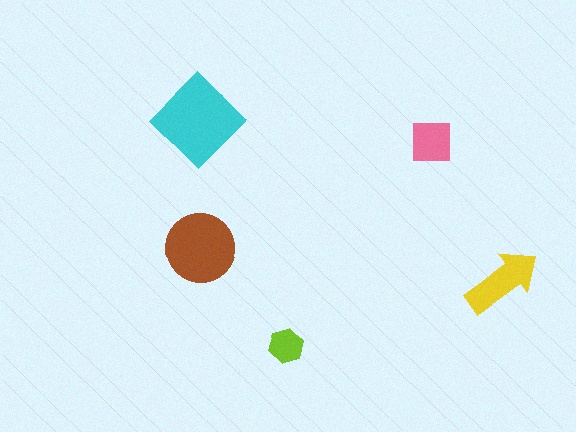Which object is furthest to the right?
The yellow arrow is rightmost.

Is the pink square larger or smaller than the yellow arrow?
Smaller.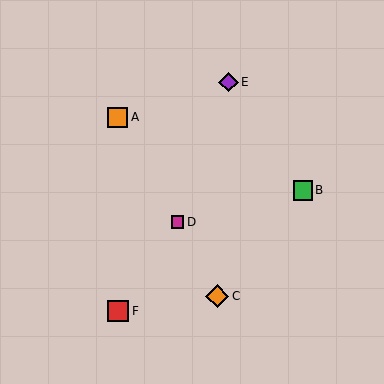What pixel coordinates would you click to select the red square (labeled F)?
Click at (118, 311) to select the red square F.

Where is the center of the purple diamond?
The center of the purple diamond is at (228, 82).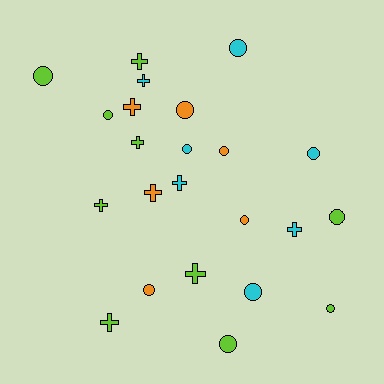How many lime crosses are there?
There are 5 lime crosses.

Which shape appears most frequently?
Circle, with 13 objects.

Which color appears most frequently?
Lime, with 10 objects.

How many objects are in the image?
There are 23 objects.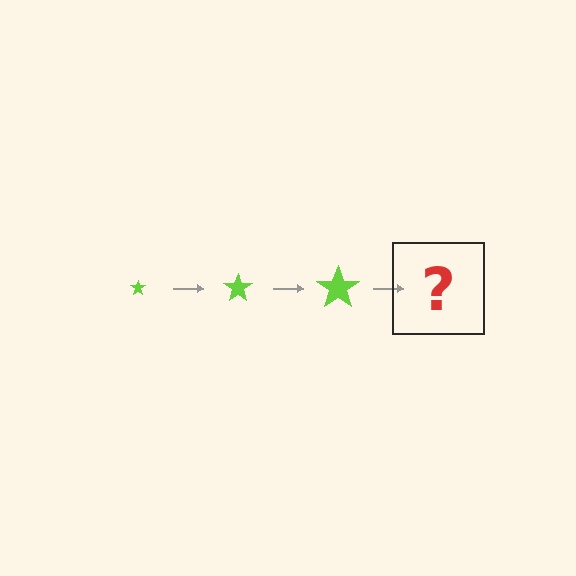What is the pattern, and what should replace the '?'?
The pattern is that the star gets progressively larger each step. The '?' should be a lime star, larger than the previous one.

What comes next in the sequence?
The next element should be a lime star, larger than the previous one.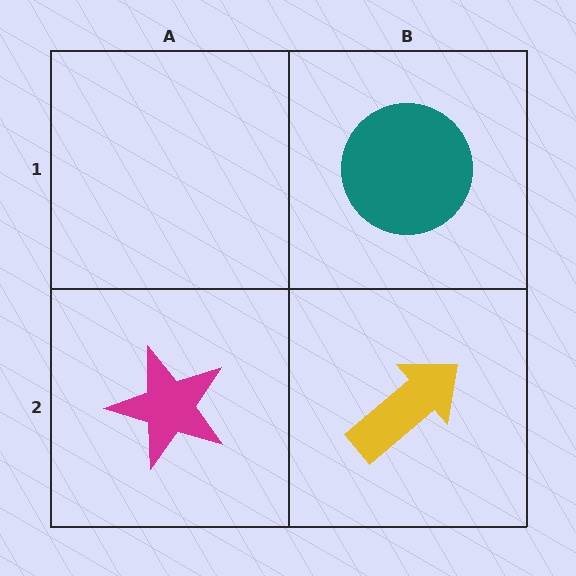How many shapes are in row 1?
1 shape.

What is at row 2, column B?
A yellow arrow.